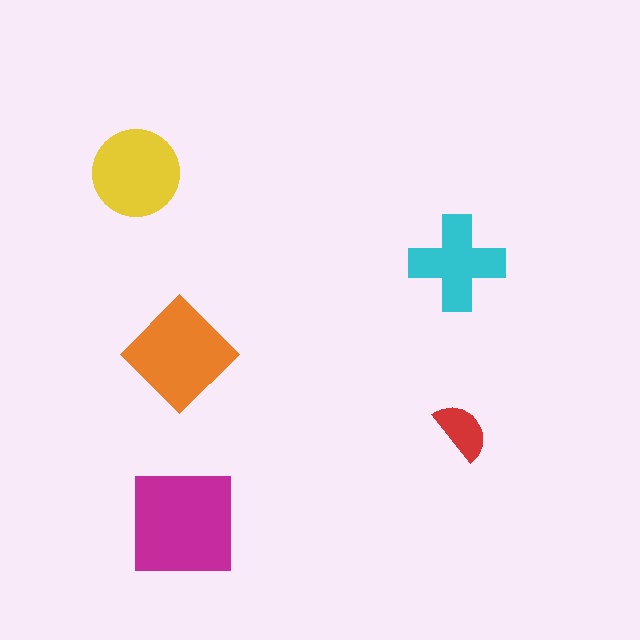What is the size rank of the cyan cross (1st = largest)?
4th.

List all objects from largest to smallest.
The magenta square, the orange diamond, the yellow circle, the cyan cross, the red semicircle.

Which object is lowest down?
The magenta square is bottommost.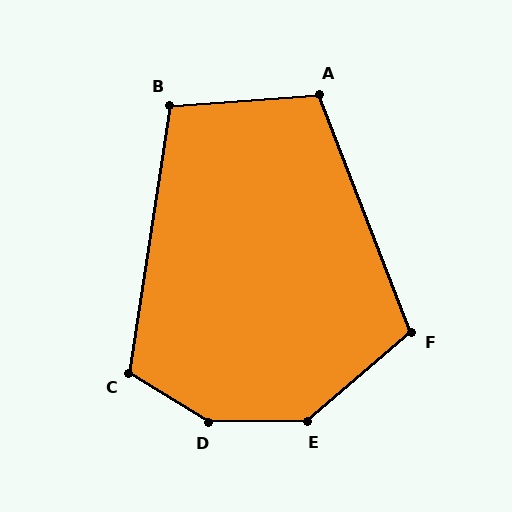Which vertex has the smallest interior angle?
B, at approximately 103 degrees.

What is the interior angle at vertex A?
Approximately 107 degrees (obtuse).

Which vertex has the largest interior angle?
D, at approximately 148 degrees.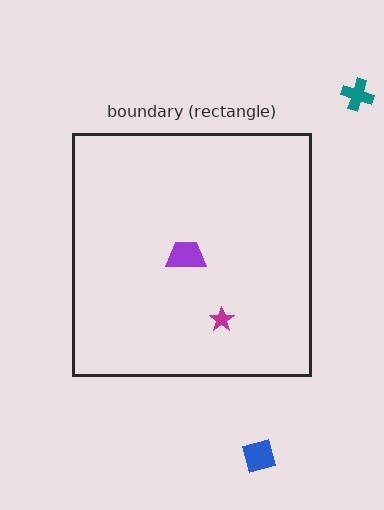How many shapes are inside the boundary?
2 inside, 2 outside.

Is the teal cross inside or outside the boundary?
Outside.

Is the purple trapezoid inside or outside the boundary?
Inside.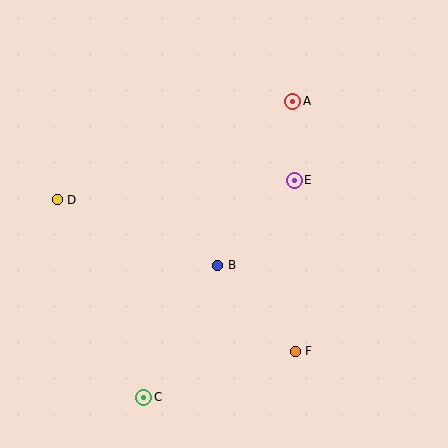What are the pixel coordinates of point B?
Point B is at (218, 265).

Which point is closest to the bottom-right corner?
Point F is closest to the bottom-right corner.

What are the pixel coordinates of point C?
Point C is at (144, 397).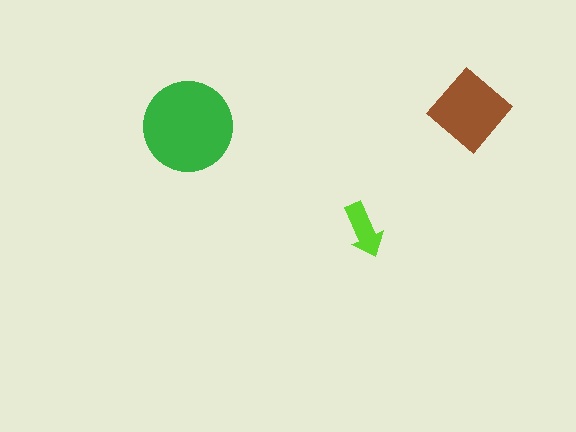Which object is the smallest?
The lime arrow.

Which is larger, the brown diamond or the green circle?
The green circle.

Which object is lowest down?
The lime arrow is bottommost.